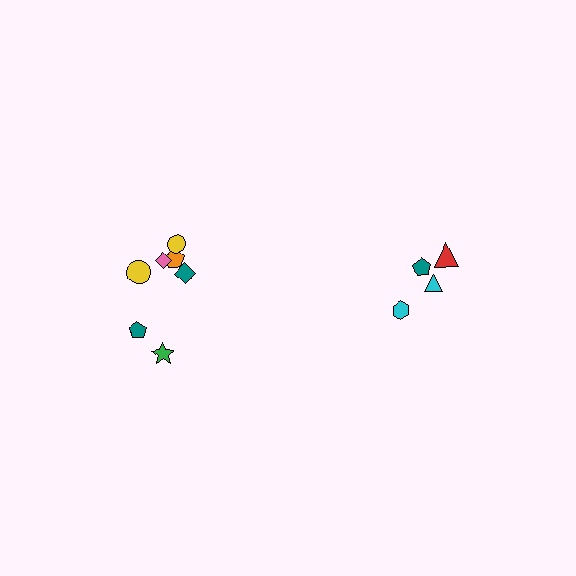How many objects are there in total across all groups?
There are 11 objects.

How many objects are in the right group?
There are 4 objects.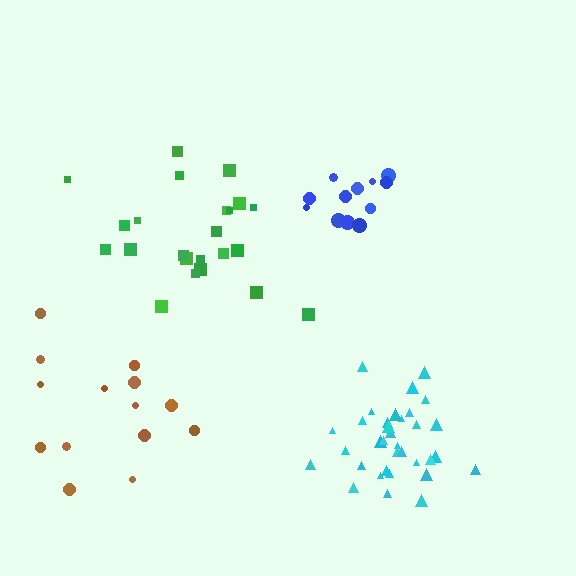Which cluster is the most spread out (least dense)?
Brown.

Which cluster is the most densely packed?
Blue.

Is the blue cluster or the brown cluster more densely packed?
Blue.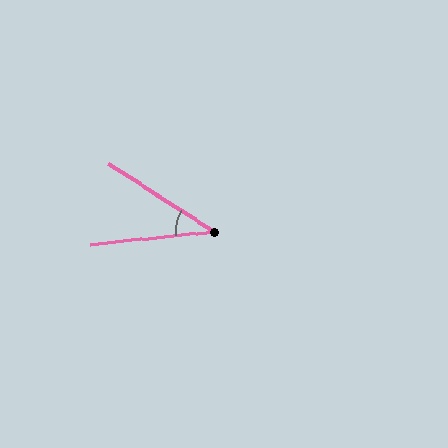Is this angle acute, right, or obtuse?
It is acute.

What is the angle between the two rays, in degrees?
Approximately 39 degrees.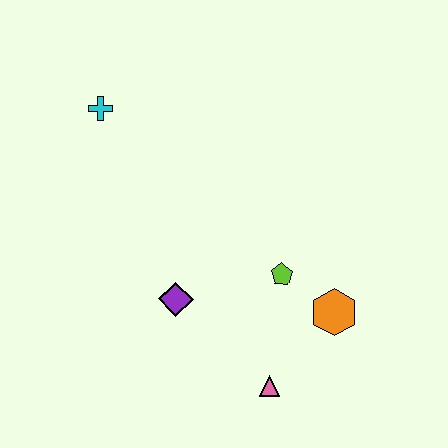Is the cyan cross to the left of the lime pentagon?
Yes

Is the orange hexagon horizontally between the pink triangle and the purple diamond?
No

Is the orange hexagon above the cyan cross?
No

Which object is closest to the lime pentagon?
The orange hexagon is closest to the lime pentagon.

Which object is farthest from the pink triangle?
The cyan cross is farthest from the pink triangle.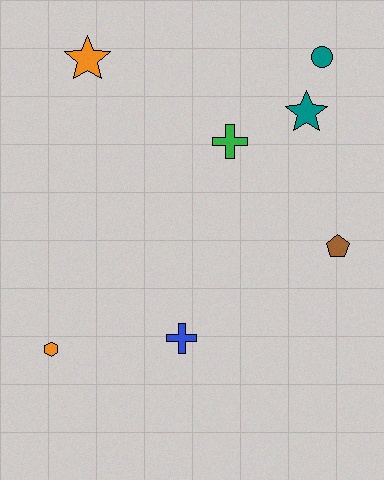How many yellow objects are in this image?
There are no yellow objects.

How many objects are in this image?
There are 7 objects.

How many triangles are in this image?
There are no triangles.